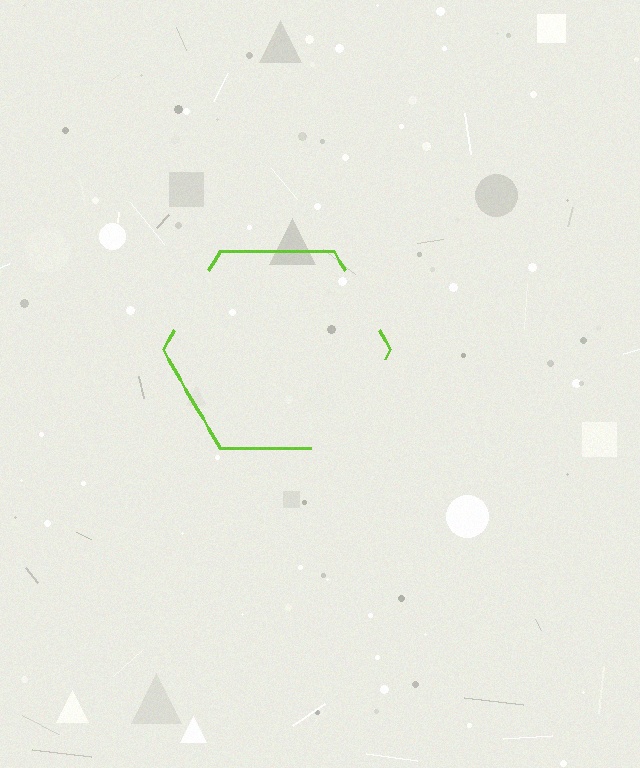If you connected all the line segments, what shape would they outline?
They would outline a hexagon.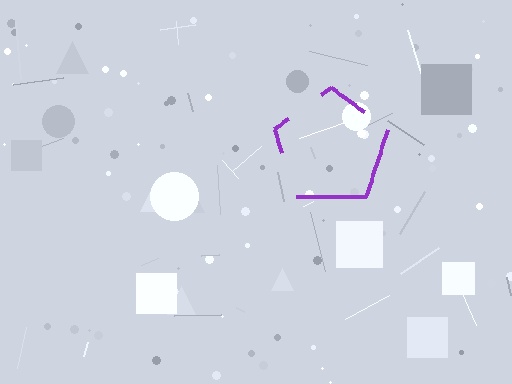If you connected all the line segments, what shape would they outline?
They would outline a pentagon.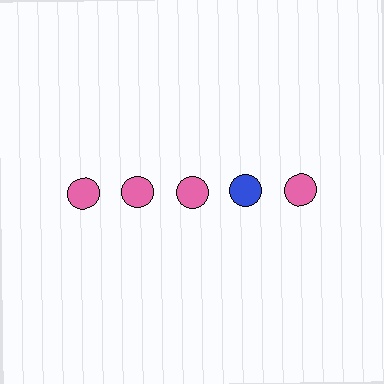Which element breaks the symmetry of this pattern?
The blue circle in the top row, second from right column breaks the symmetry. All other shapes are pink circles.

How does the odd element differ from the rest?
It has a different color: blue instead of pink.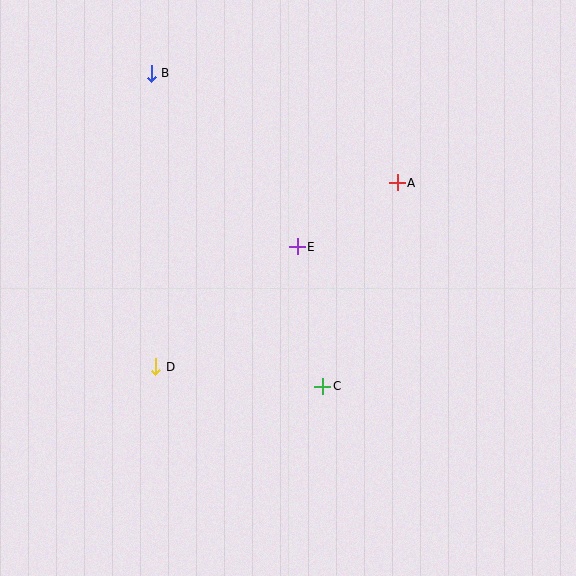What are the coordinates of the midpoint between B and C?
The midpoint between B and C is at (237, 230).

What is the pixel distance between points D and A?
The distance between D and A is 304 pixels.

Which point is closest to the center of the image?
Point E at (297, 247) is closest to the center.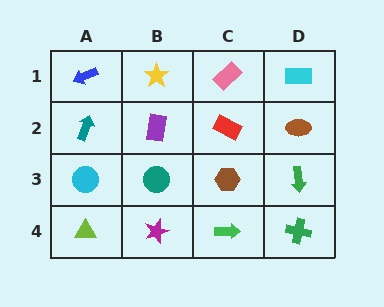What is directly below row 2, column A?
A cyan circle.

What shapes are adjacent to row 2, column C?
A pink rectangle (row 1, column C), a brown hexagon (row 3, column C), a purple rectangle (row 2, column B), a brown ellipse (row 2, column D).